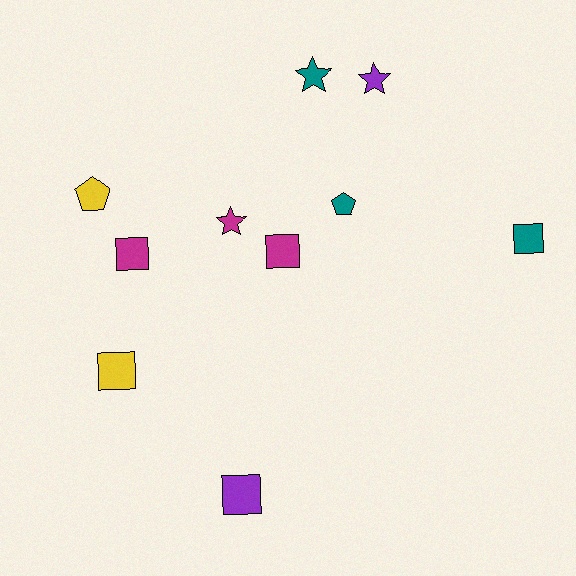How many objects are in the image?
There are 10 objects.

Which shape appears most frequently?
Square, with 5 objects.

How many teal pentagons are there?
There is 1 teal pentagon.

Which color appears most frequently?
Magenta, with 3 objects.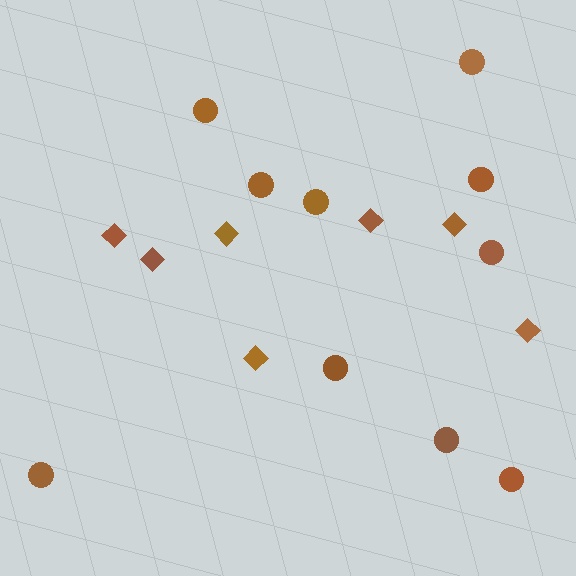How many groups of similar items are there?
There are 2 groups: one group of diamonds (7) and one group of circles (10).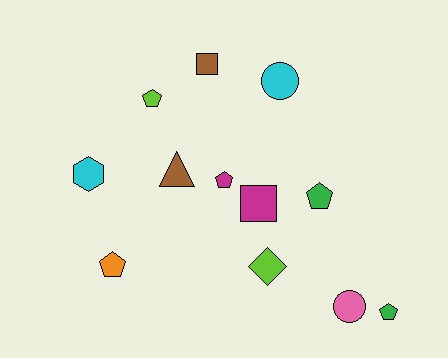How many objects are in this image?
There are 12 objects.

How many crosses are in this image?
There are no crosses.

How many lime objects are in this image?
There are 2 lime objects.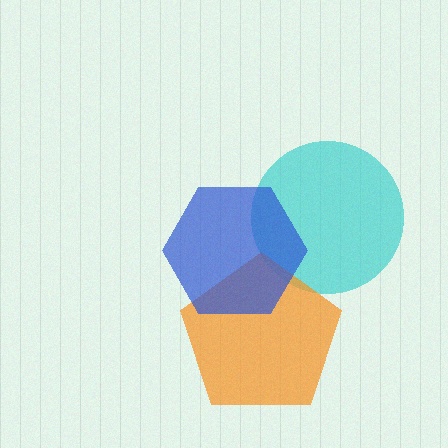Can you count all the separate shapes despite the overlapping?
Yes, there are 3 separate shapes.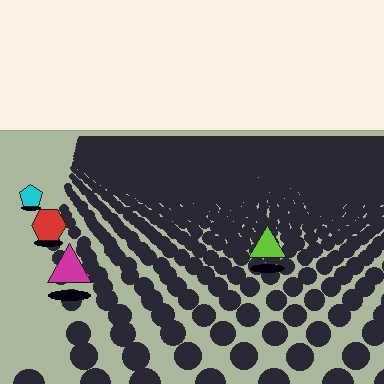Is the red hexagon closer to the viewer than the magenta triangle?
No. The magenta triangle is closer — you can tell from the texture gradient: the ground texture is coarser near it.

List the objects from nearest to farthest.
From nearest to farthest: the magenta triangle, the lime triangle, the red hexagon, the cyan pentagon.